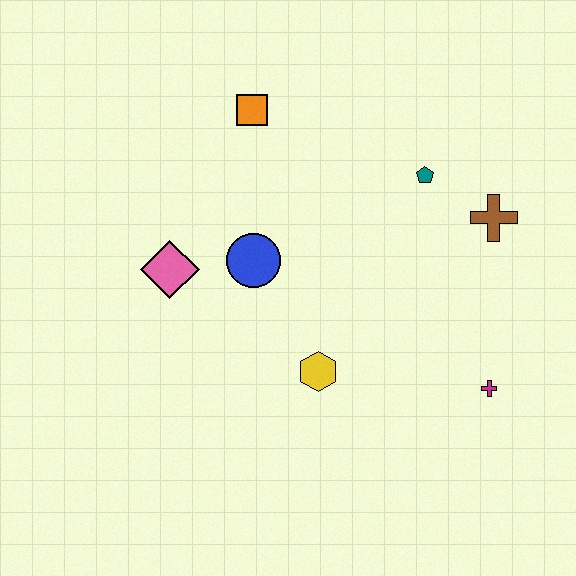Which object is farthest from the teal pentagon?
The pink diamond is farthest from the teal pentagon.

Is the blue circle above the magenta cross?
Yes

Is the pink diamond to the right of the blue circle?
No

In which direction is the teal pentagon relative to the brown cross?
The teal pentagon is to the left of the brown cross.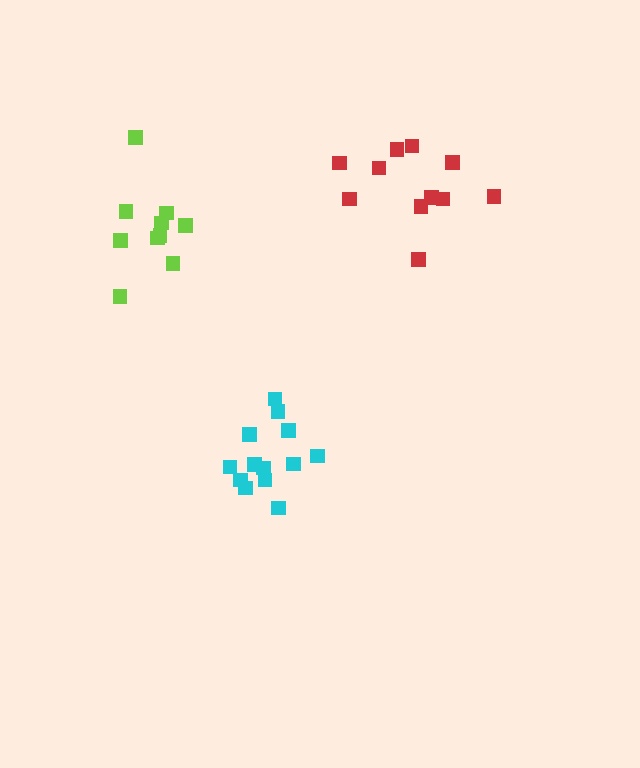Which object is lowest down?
The cyan cluster is bottommost.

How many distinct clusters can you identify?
There are 3 distinct clusters.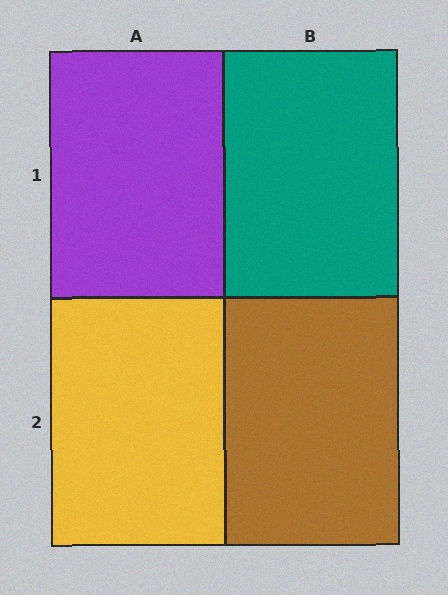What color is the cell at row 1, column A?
Purple.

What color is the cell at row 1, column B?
Teal.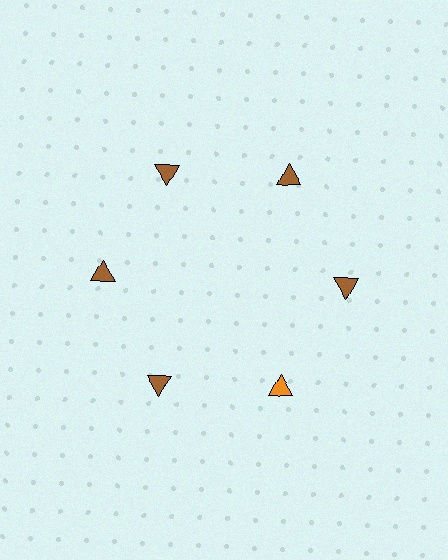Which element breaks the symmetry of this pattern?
The orange triangle at roughly the 5 o'clock position breaks the symmetry. All other shapes are brown triangles.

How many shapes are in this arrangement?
There are 6 shapes arranged in a ring pattern.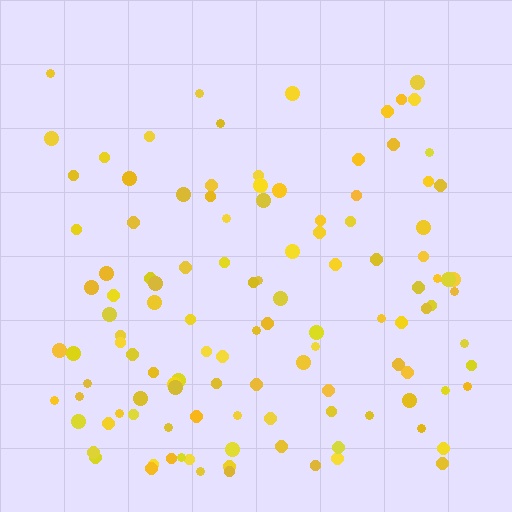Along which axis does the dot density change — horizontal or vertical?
Vertical.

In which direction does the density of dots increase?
From top to bottom, with the bottom side densest.